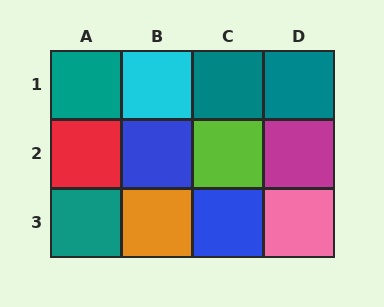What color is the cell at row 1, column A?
Teal.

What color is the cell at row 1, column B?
Cyan.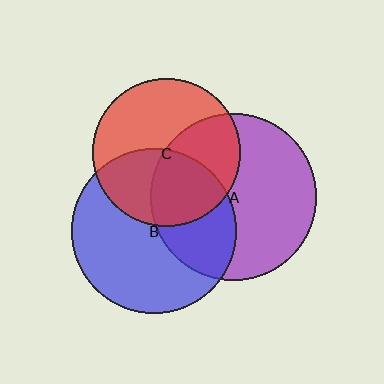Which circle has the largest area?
Circle A (purple).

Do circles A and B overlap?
Yes.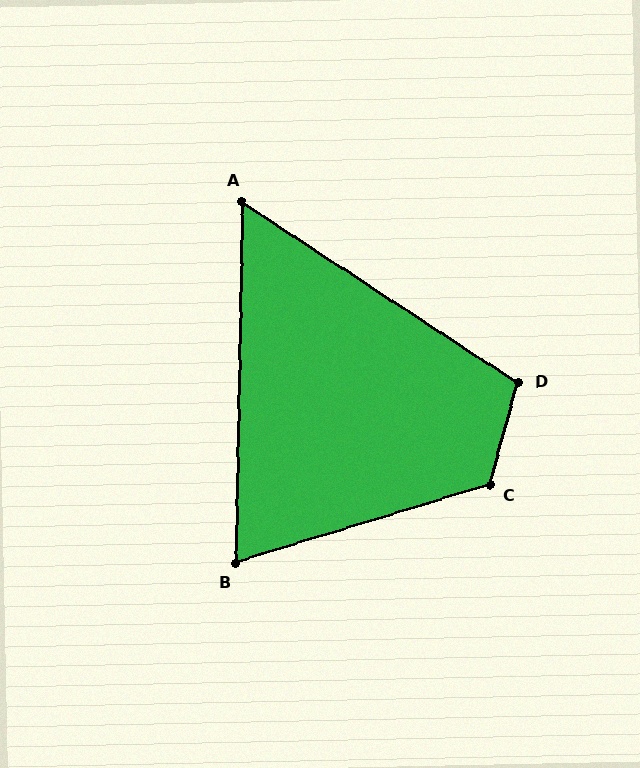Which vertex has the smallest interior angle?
A, at approximately 58 degrees.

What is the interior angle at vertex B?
Approximately 72 degrees (acute).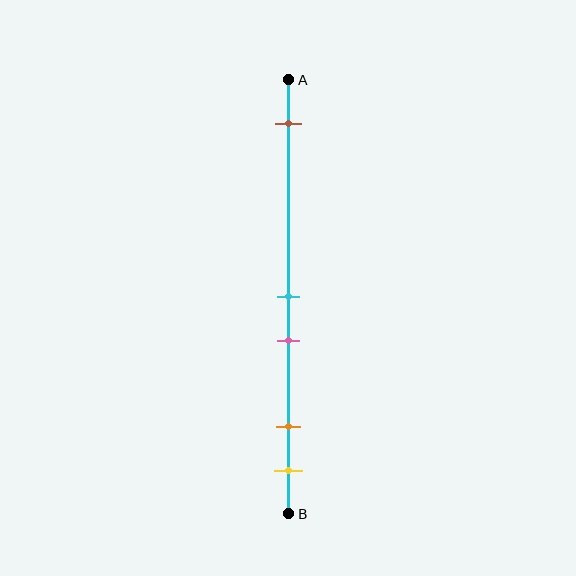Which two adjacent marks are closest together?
The cyan and pink marks are the closest adjacent pair.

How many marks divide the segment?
There are 5 marks dividing the segment.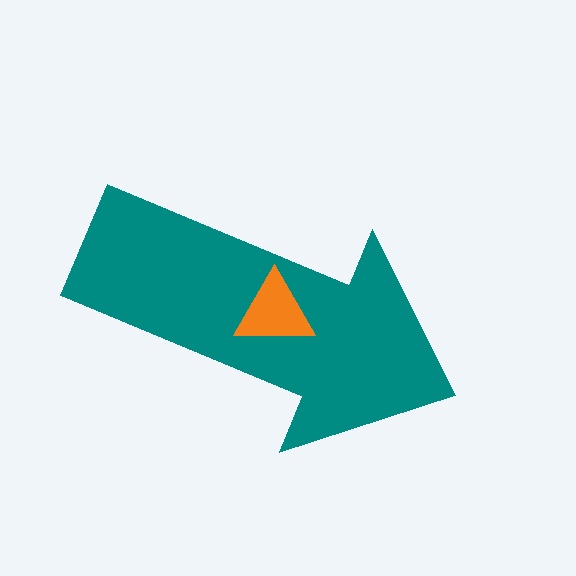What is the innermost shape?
The orange triangle.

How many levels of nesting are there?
2.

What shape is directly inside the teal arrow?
The orange triangle.